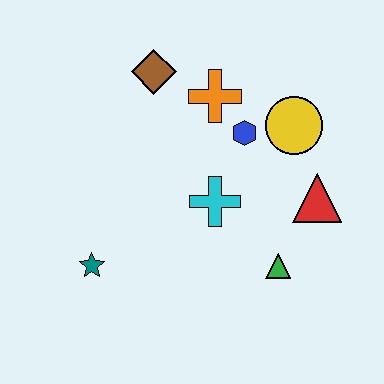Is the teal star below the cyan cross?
Yes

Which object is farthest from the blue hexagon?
The teal star is farthest from the blue hexagon.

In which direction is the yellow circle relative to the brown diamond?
The yellow circle is to the right of the brown diamond.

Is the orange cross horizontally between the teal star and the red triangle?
Yes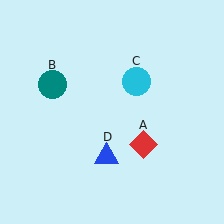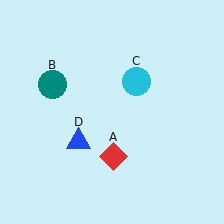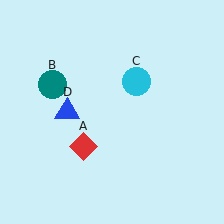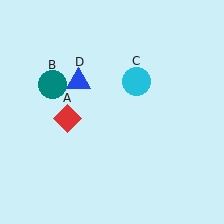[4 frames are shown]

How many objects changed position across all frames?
2 objects changed position: red diamond (object A), blue triangle (object D).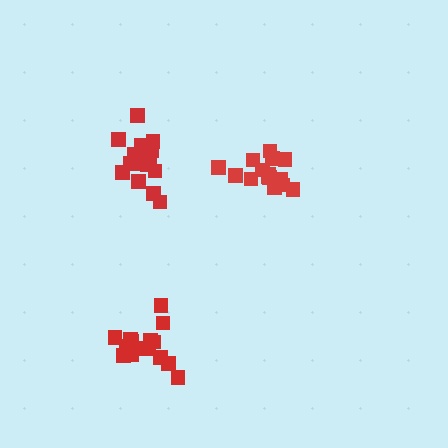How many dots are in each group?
Group 1: 15 dots, Group 2: 15 dots, Group 3: 18 dots (48 total).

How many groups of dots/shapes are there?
There are 3 groups.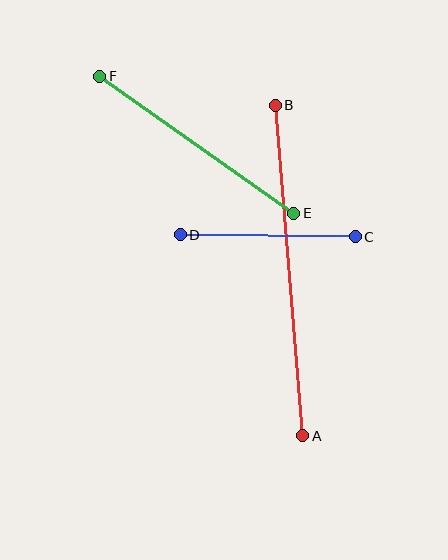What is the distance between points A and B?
The distance is approximately 332 pixels.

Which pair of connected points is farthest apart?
Points A and B are farthest apart.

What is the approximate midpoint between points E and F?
The midpoint is at approximately (197, 145) pixels.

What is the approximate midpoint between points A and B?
The midpoint is at approximately (289, 270) pixels.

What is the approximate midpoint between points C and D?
The midpoint is at approximately (268, 236) pixels.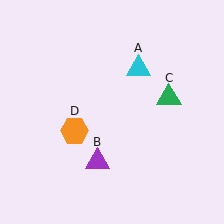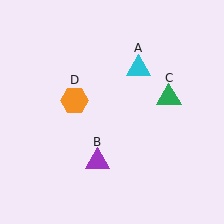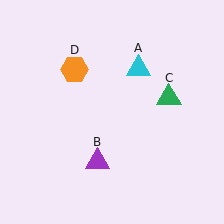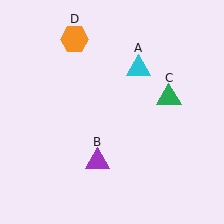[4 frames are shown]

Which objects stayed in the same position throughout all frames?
Cyan triangle (object A) and purple triangle (object B) and green triangle (object C) remained stationary.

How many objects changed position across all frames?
1 object changed position: orange hexagon (object D).